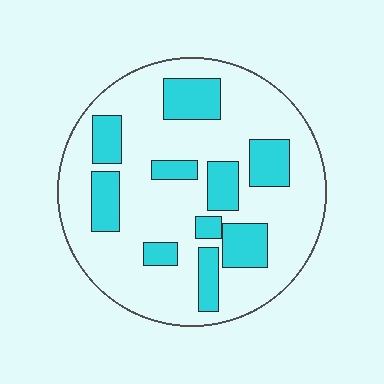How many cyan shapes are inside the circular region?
10.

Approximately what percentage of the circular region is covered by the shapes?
Approximately 25%.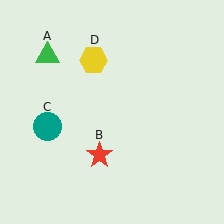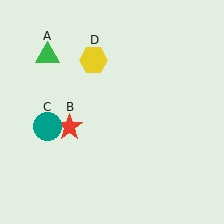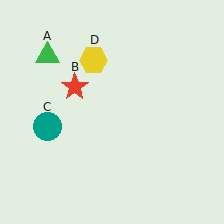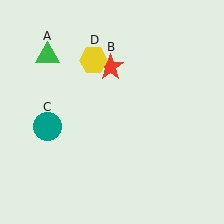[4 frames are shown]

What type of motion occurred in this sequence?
The red star (object B) rotated clockwise around the center of the scene.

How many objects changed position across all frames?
1 object changed position: red star (object B).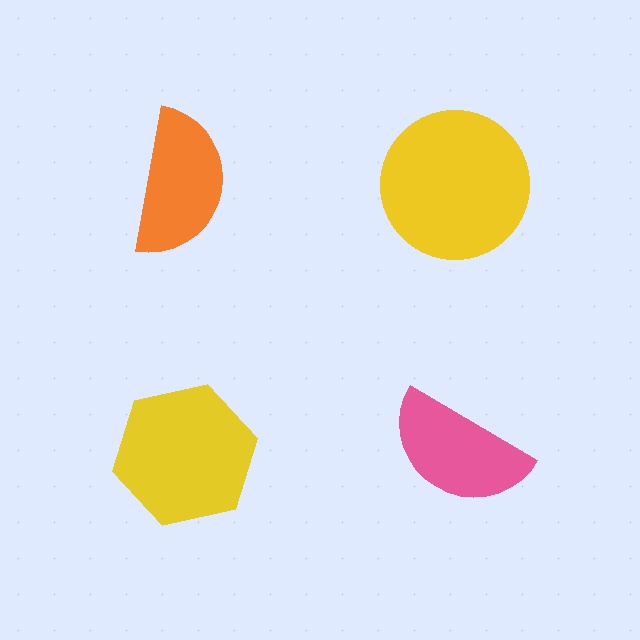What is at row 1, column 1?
An orange semicircle.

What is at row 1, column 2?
A yellow circle.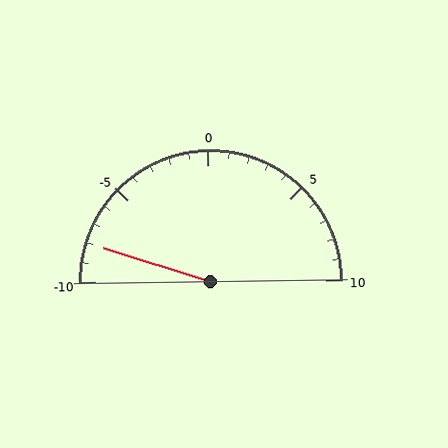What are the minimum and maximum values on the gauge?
The gauge ranges from -10 to 10.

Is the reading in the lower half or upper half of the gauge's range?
The reading is in the lower half of the range (-10 to 10).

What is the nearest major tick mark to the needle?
The nearest major tick mark is -10.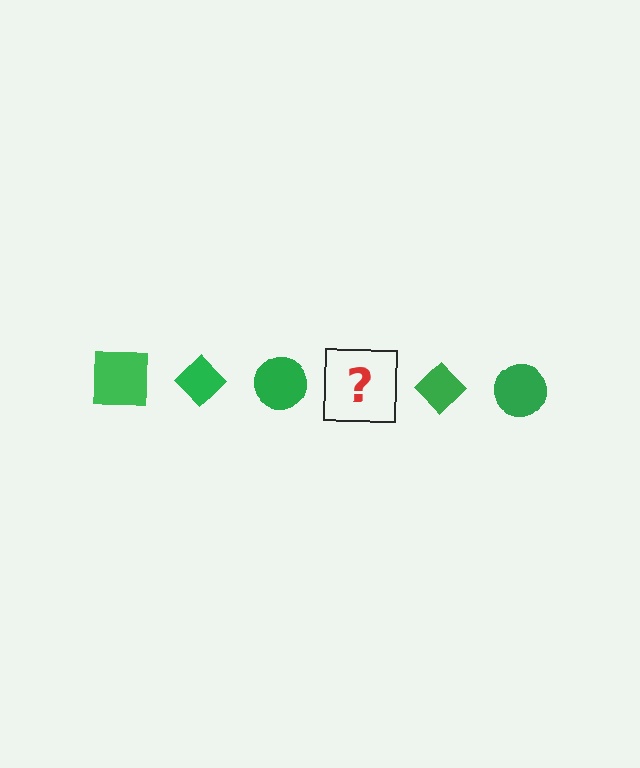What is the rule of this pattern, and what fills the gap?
The rule is that the pattern cycles through square, diamond, circle shapes in green. The gap should be filled with a green square.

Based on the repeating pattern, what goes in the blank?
The blank should be a green square.